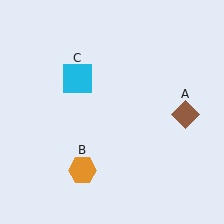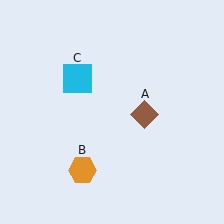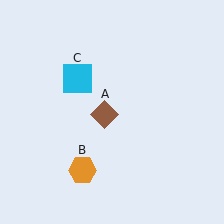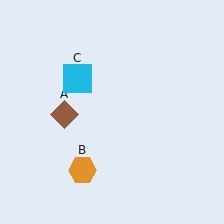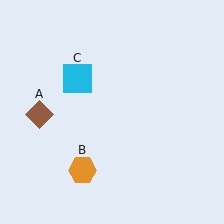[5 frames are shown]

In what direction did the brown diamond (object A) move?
The brown diamond (object A) moved left.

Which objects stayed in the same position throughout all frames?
Orange hexagon (object B) and cyan square (object C) remained stationary.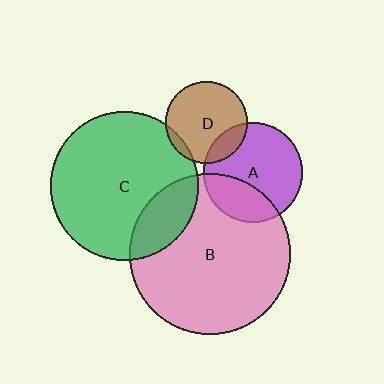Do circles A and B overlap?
Yes.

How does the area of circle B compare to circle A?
Approximately 2.6 times.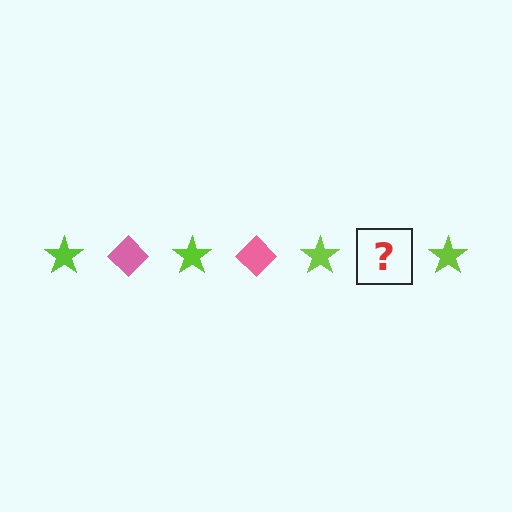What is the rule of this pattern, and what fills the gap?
The rule is that the pattern alternates between lime star and pink diamond. The gap should be filled with a pink diamond.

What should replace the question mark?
The question mark should be replaced with a pink diamond.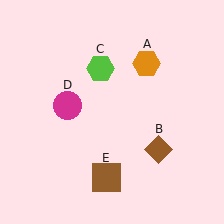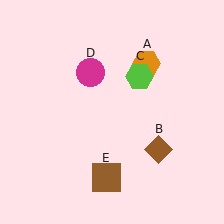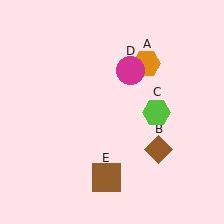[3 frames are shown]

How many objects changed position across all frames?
2 objects changed position: lime hexagon (object C), magenta circle (object D).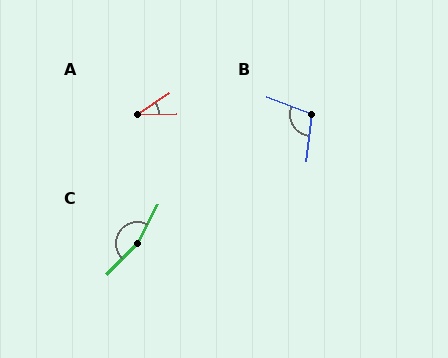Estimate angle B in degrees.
Approximately 103 degrees.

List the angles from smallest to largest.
A (32°), B (103°), C (163°).